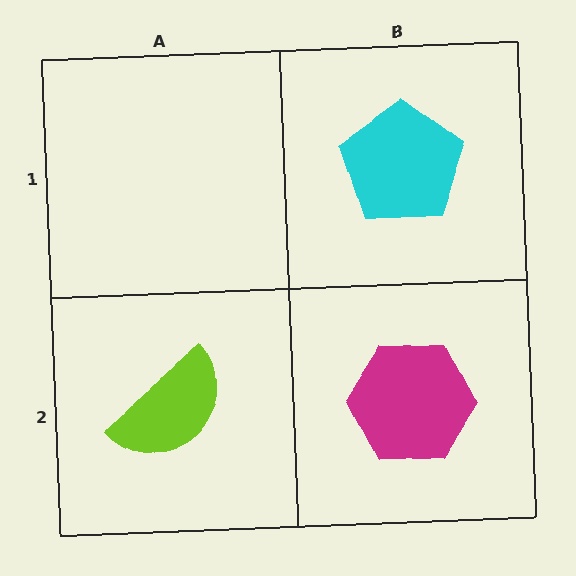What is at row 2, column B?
A magenta hexagon.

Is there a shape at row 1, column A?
No, that cell is empty.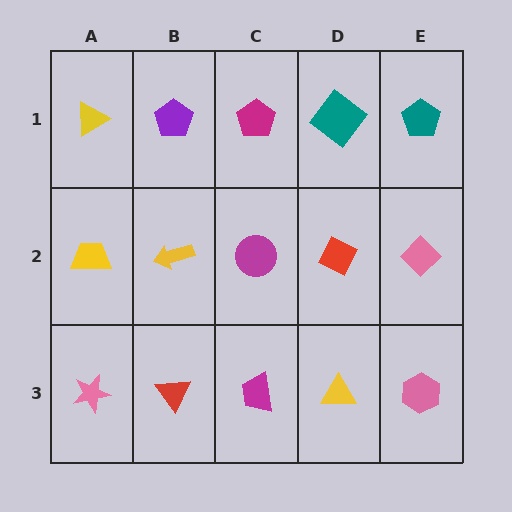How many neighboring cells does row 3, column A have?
2.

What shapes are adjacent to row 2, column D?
A teal diamond (row 1, column D), a yellow triangle (row 3, column D), a magenta circle (row 2, column C), a pink diamond (row 2, column E).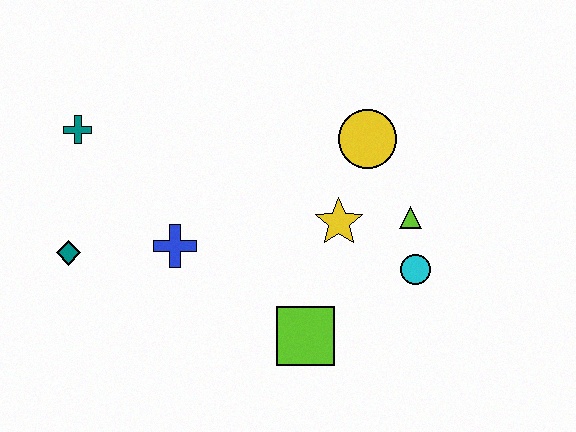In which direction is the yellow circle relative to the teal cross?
The yellow circle is to the right of the teal cross.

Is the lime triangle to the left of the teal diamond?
No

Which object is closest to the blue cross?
The teal diamond is closest to the blue cross.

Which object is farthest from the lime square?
The teal cross is farthest from the lime square.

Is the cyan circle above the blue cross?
No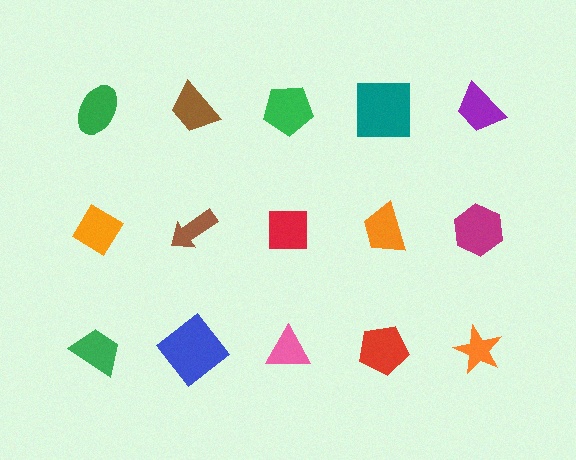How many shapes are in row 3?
5 shapes.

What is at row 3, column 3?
A pink triangle.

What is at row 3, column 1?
A green trapezoid.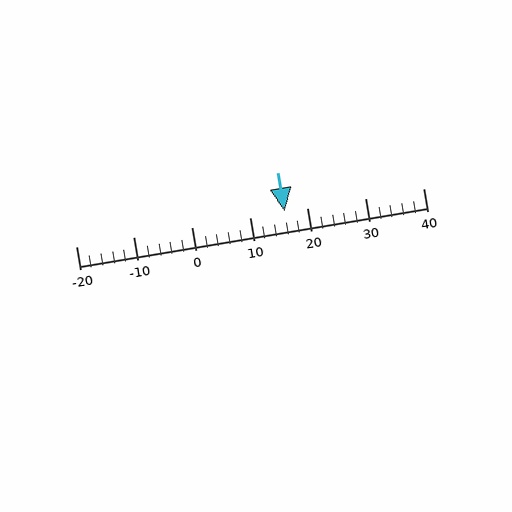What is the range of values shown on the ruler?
The ruler shows values from -20 to 40.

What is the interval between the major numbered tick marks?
The major tick marks are spaced 10 units apart.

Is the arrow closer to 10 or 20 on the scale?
The arrow is closer to 20.